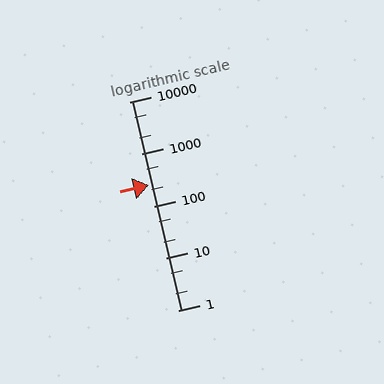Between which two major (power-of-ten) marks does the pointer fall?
The pointer is between 100 and 1000.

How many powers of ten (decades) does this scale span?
The scale spans 4 decades, from 1 to 10000.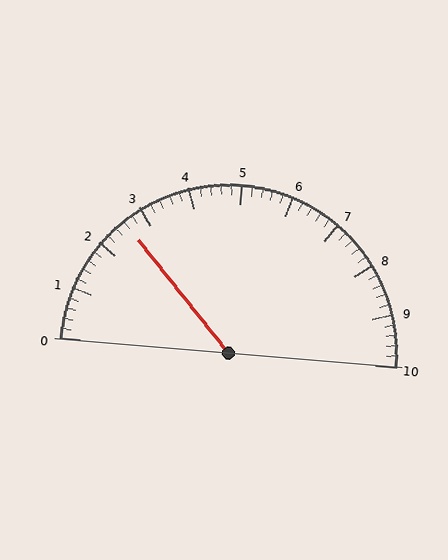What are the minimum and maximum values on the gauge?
The gauge ranges from 0 to 10.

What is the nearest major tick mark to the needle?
The nearest major tick mark is 3.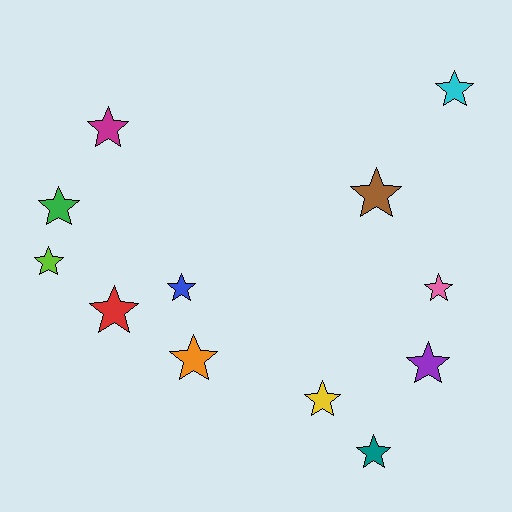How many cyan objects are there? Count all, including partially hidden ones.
There is 1 cyan object.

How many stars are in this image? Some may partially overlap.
There are 12 stars.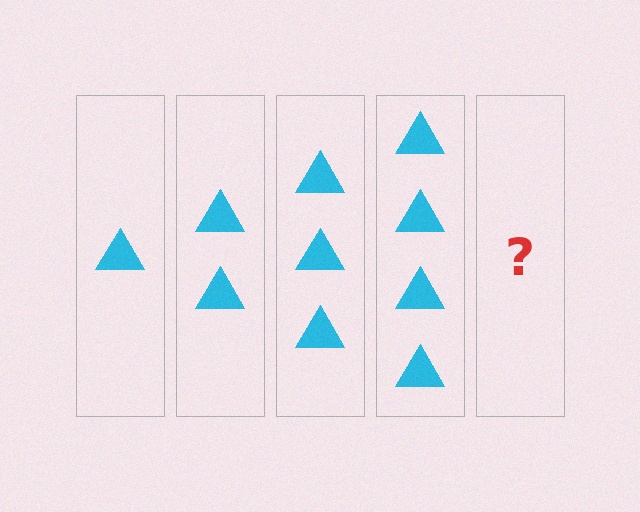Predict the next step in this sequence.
The next step is 5 triangles.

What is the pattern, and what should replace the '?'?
The pattern is that each step adds one more triangle. The '?' should be 5 triangles.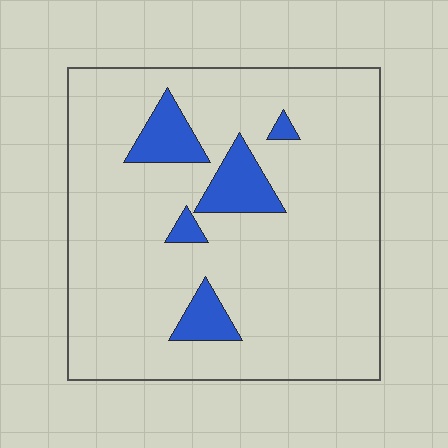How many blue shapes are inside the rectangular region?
5.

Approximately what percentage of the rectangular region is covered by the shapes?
Approximately 10%.